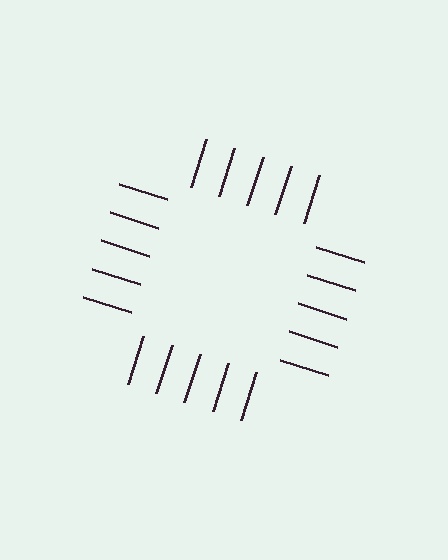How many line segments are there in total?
20 — 5 along each of the 4 edges.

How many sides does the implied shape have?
4 sides — the line-ends trace a square.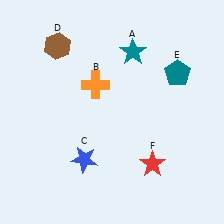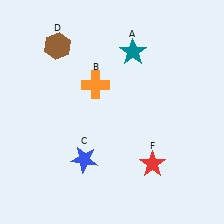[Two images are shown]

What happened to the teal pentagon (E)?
The teal pentagon (E) was removed in Image 2. It was in the top-right area of Image 1.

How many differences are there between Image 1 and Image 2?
There is 1 difference between the two images.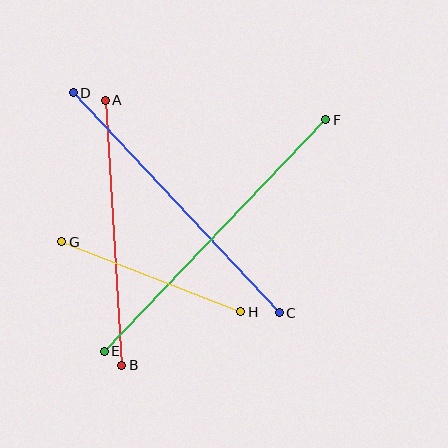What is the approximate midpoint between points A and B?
The midpoint is at approximately (113, 233) pixels.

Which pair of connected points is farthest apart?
Points E and F are farthest apart.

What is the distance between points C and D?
The distance is approximately 301 pixels.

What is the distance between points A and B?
The distance is approximately 266 pixels.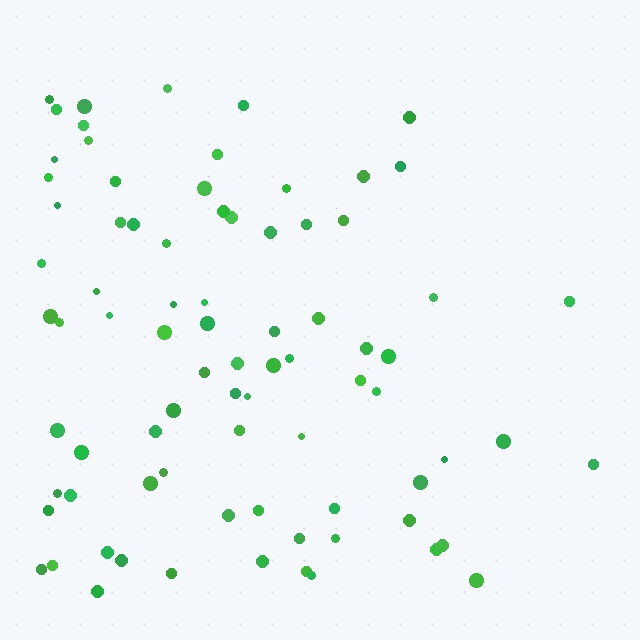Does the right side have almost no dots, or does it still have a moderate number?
Still a moderate number, just noticeably fewer than the left.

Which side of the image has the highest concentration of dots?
The left.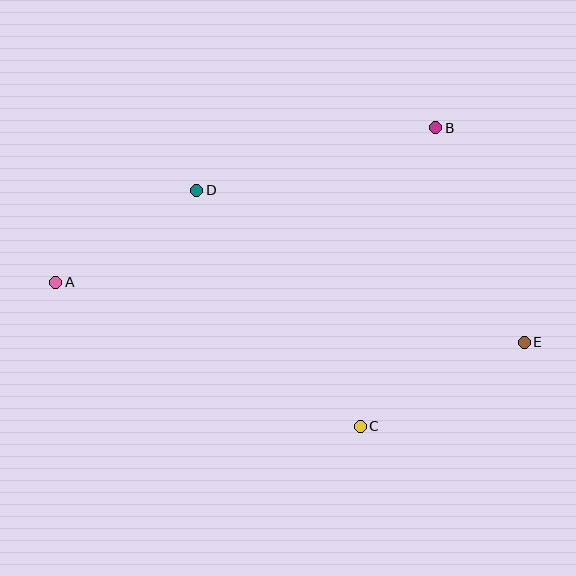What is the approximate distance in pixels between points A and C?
The distance between A and C is approximately 337 pixels.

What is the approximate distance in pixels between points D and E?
The distance between D and E is approximately 361 pixels.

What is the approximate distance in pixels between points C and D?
The distance between C and D is approximately 287 pixels.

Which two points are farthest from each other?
Points A and E are farthest from each other.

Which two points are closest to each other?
Points A and D are closest to each other.